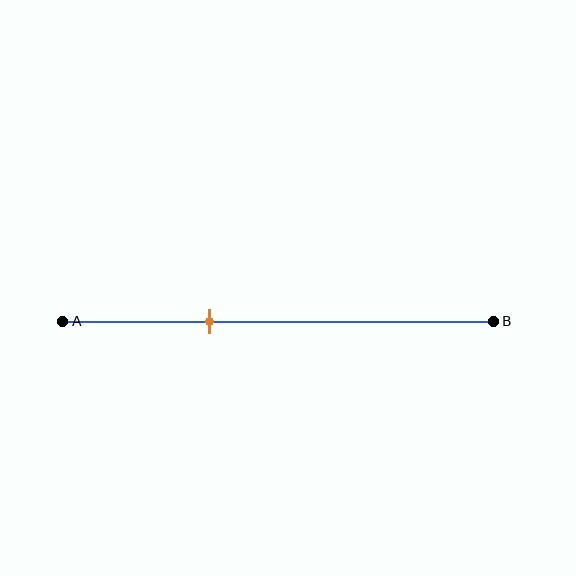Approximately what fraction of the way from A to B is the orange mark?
The orange mark is approximately 35% of the way from A to B.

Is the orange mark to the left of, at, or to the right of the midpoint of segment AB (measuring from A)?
The orange mark is to the left of the midpoint of segment AB.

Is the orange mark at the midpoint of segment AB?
No, the mark is at about 35% from A, not at the 50% midpoint.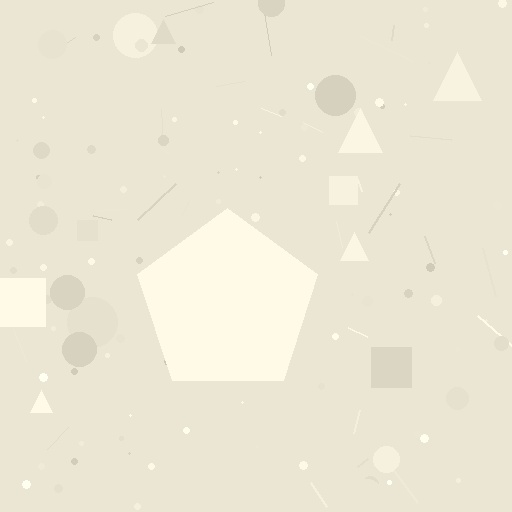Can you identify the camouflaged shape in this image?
The camouflaged shape is a pentagon.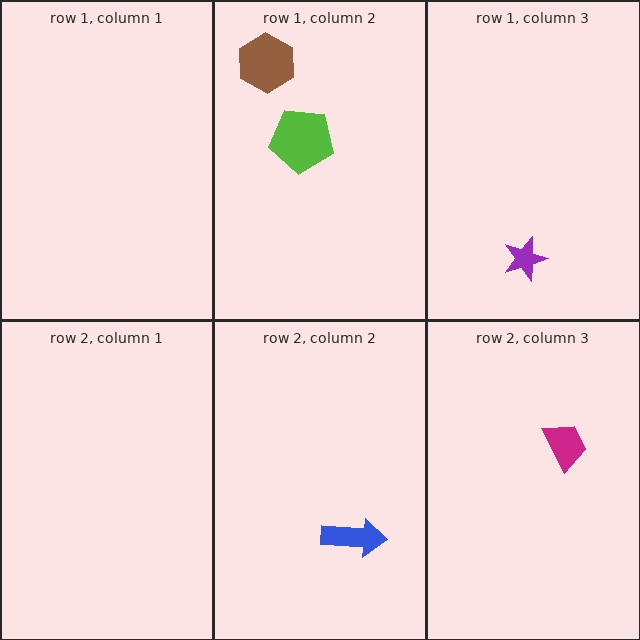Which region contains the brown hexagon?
The row 1, column 2 region.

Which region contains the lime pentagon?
The row 1, column 2 region.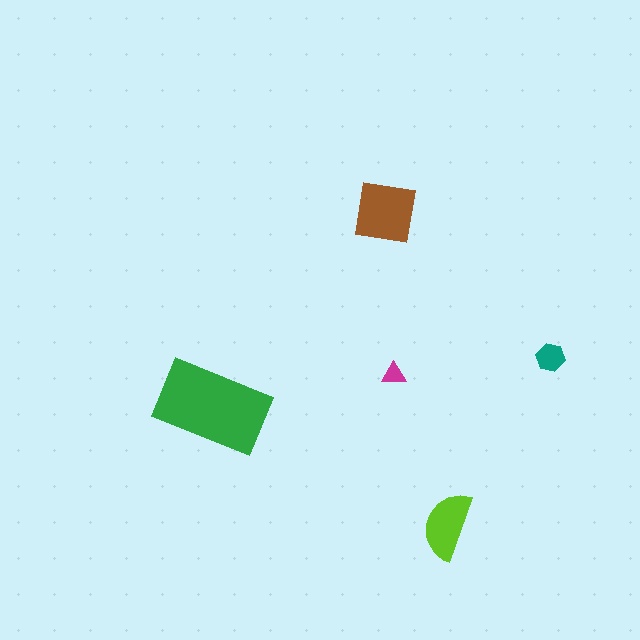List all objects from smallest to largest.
The magenta triangle, the teal hexagon, the lime semicircle, the brown square, the green rectangle.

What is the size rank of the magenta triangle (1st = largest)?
5th.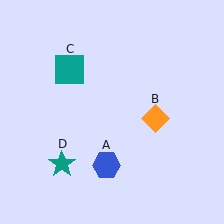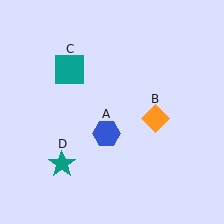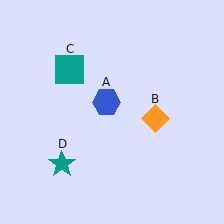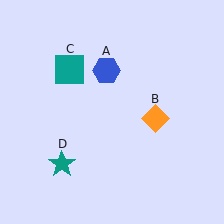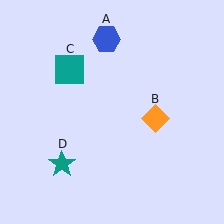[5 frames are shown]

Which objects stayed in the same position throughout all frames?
Orange diamond (object B) and teal square (object C) and teal star (object D) remained stationary.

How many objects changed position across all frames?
1 object changed position: blue hexagon (object A).